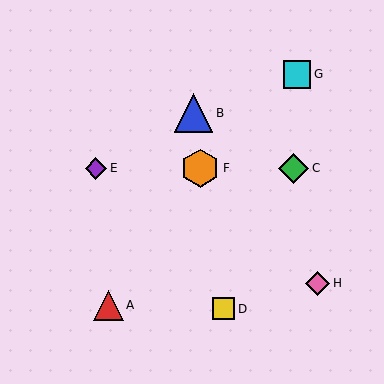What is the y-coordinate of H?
Object H is at y≈283.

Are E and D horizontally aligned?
No, E is at y≈168 and D is at y≈309.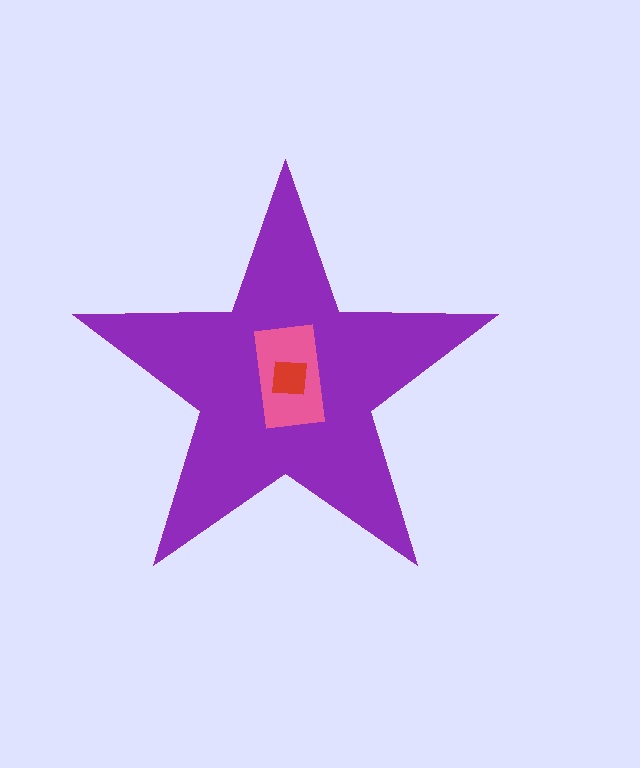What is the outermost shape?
The purple star.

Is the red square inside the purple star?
Yes.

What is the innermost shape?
The red square.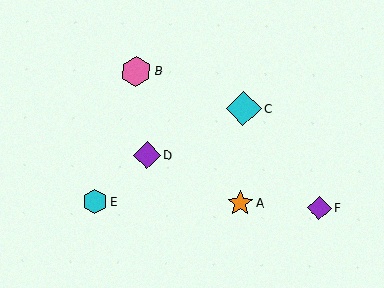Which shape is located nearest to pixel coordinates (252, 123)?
The cyan diamond (labeled C) at (244, 109) is nearest to that location.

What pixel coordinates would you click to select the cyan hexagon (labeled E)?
Click at (95, 202) to select the cyan hexagon E.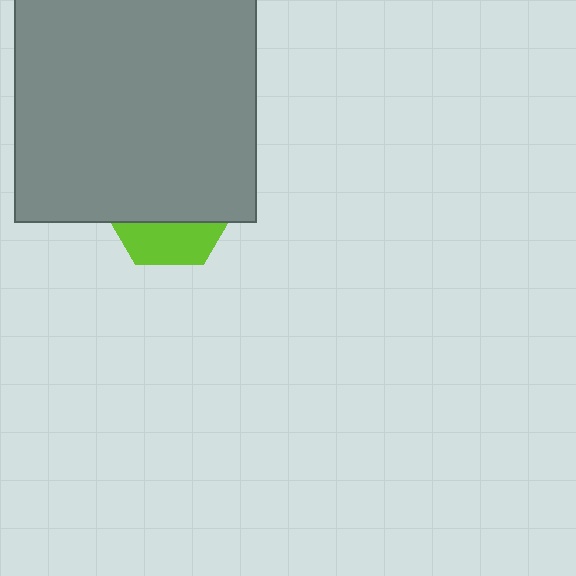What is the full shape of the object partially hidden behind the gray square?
The partially hidden object is a lime hexagon.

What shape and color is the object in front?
The object in front is a gray square.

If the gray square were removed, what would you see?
You would see the complete lime hexagon.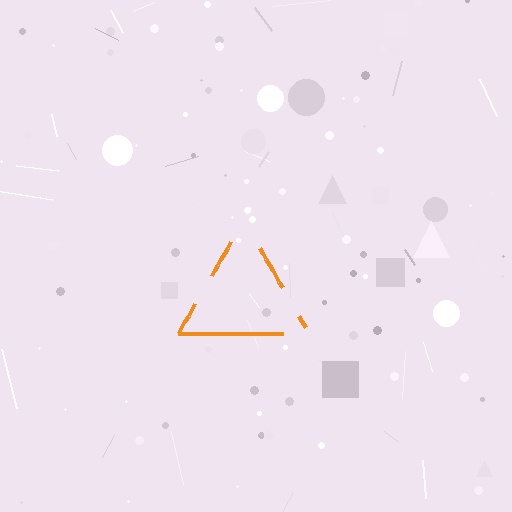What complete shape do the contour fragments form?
The contour fragments form a triangle.